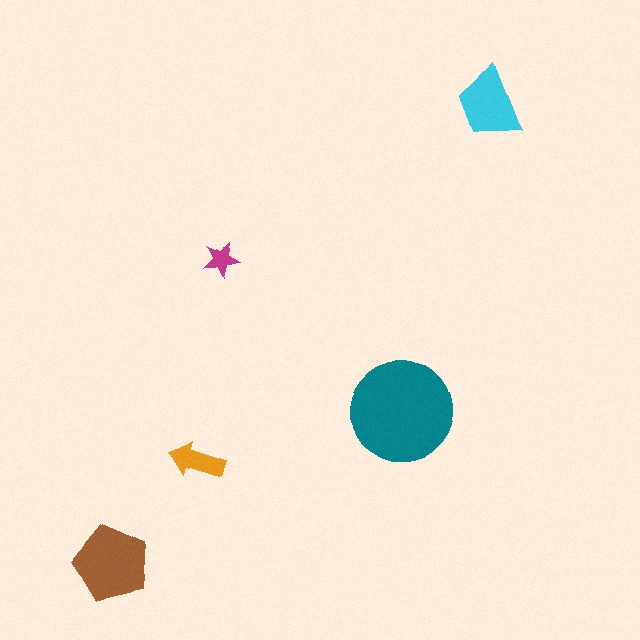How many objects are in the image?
There are 5 objects in the image.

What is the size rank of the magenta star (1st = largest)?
5th.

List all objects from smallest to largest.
The magenta star, the orange arrow, the cyan trapezoid, the brown pentagon, the teal circle.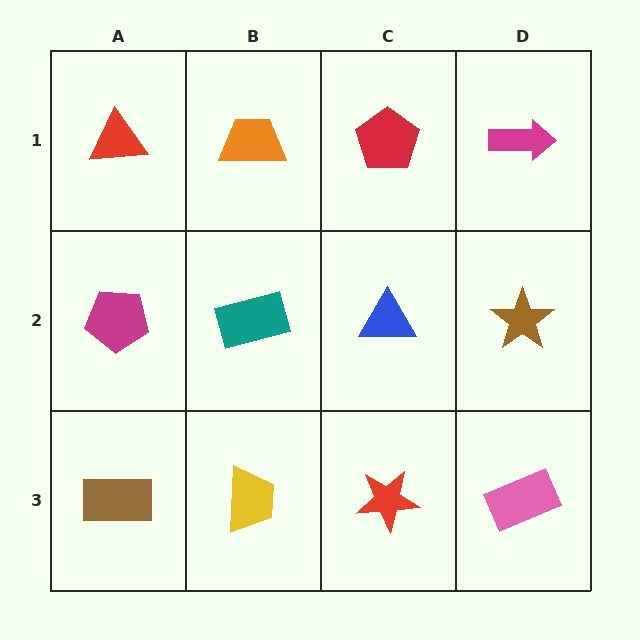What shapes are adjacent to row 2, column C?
A red pentagon (row 1, column C), a red star (row 3, column C), a teal rectangle (row 2, column B), a brown star (row 2, column D).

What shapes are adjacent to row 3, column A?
A magenta pentagon (row 2, column A), a yellow trapezoid (row 3, column B).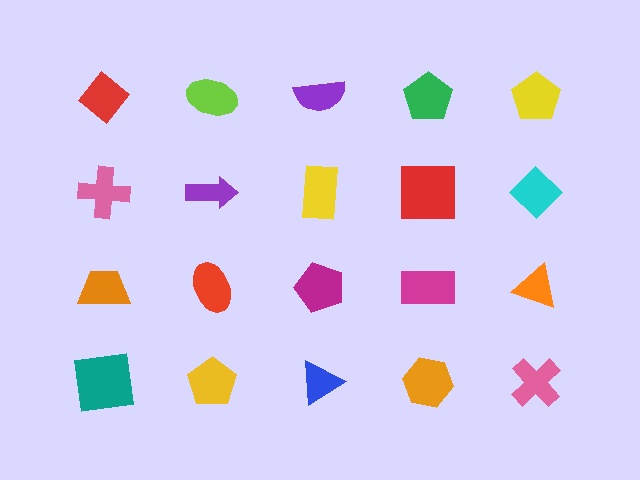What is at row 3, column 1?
An orange trapezoid.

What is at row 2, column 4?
A red square.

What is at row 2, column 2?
A purple arrow.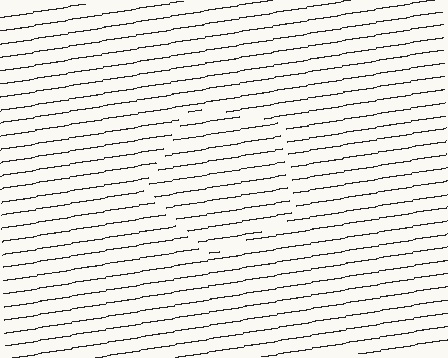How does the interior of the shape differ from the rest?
The interior of the shape contains the same grating, shifted by half a period — the contour is defined by the phase discontinuity where line-ends from the inner and outer gratings abut.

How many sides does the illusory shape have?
5 sides — the line-ends trace a pentagon.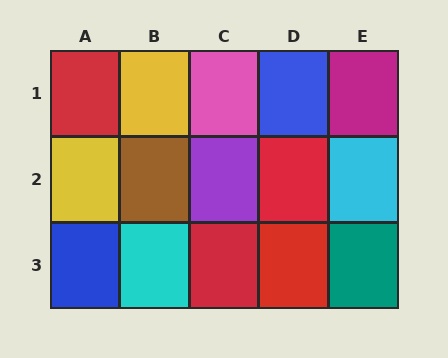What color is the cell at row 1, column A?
Red.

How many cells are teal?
1 cell is teal.